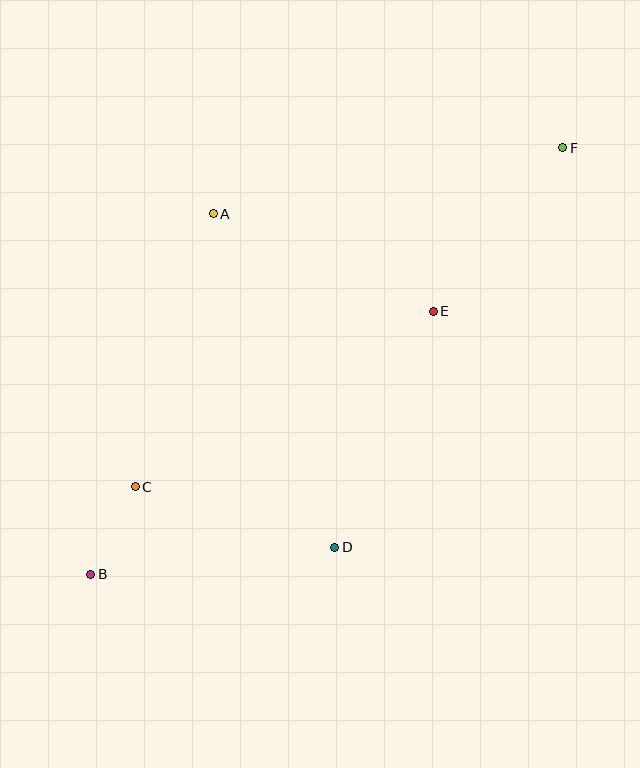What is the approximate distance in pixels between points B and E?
The distance between B and E is approximately 432 pixels.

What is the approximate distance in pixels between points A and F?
The distance between A and F is approximately 356 pixels.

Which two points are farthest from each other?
Points B and F are farthest from each other.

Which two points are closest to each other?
Points B and C are closest to each other.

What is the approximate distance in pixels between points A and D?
The distance between A and D is approximately 355 pixels.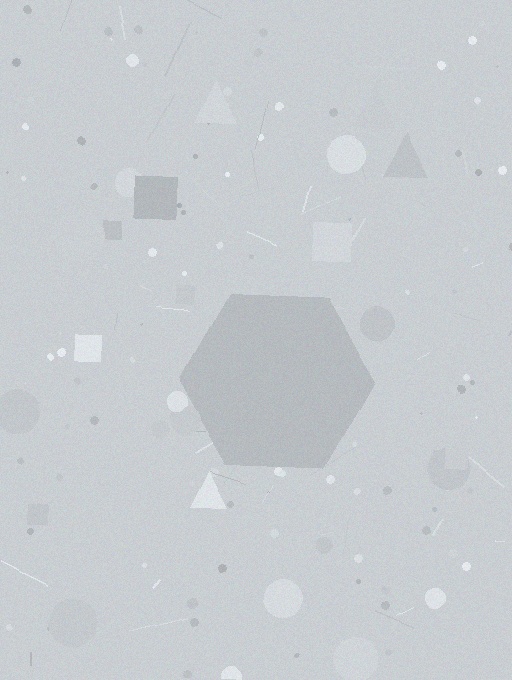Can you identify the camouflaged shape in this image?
The camouflaged shape is a hexagon.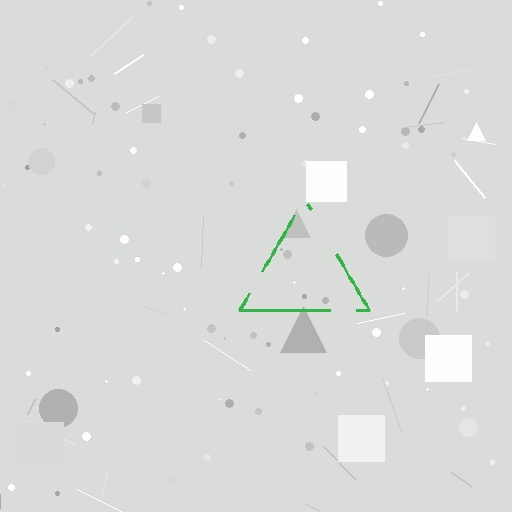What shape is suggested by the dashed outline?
The dashed outline suggests a triangle.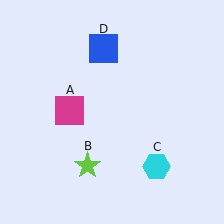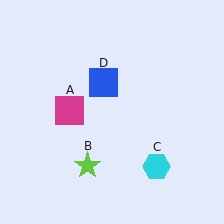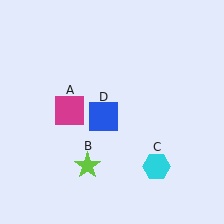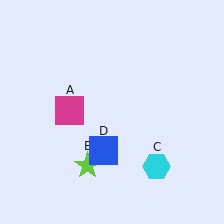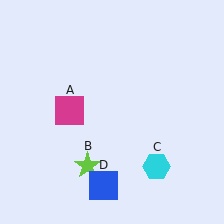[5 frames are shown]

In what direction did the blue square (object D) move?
The blue square (object D) moved down.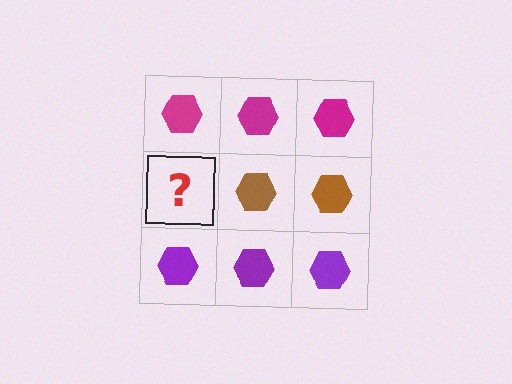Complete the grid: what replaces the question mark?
The question mark should be replaced with a brown hexagon.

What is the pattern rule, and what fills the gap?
The rule is that each row has a consistent color. The gap should be filled with a brown hexagon.